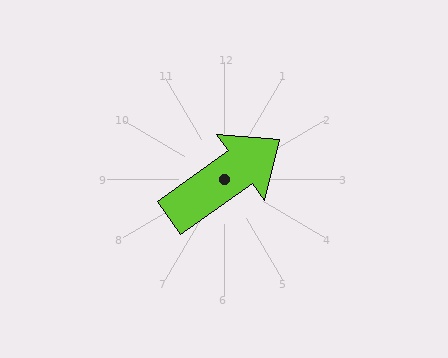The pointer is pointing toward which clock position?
Roughly 2 o'clock.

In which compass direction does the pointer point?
Northeast.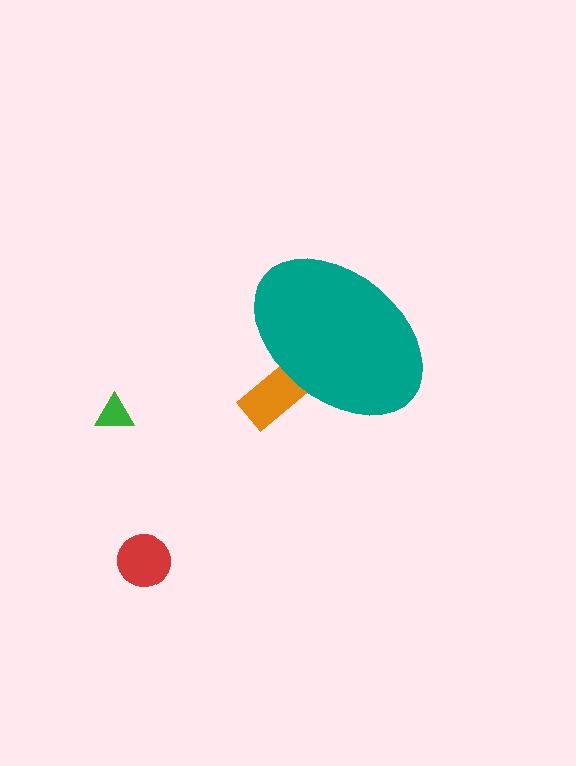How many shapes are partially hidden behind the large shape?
1 shape is partially hidden.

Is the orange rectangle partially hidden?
Yes, the orange rectangle is partially hidden behind the teal ellipse.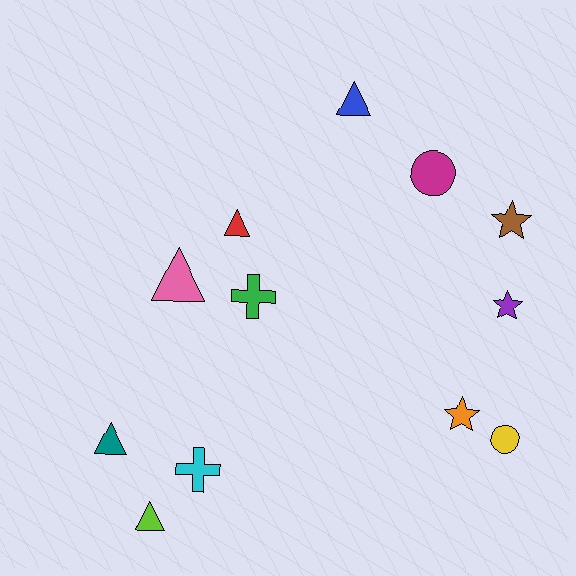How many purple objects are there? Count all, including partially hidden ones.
There is 1 purple object.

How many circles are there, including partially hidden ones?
There are 2 circles.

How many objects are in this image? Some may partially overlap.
There are 12 objects.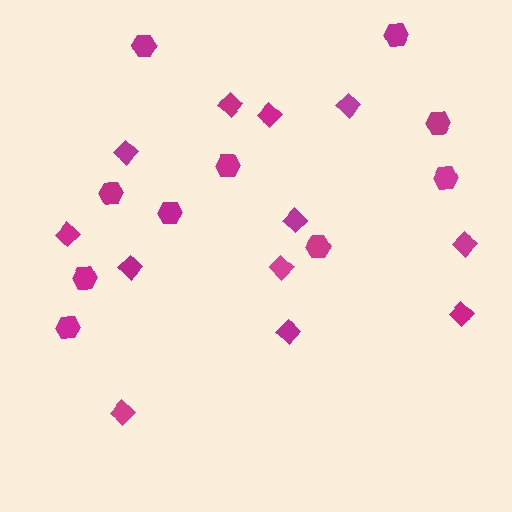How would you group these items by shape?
There are 2 groups: one group of hexagons (10) and one group of diamonds (12).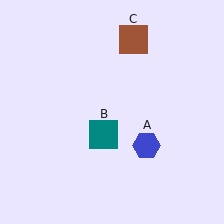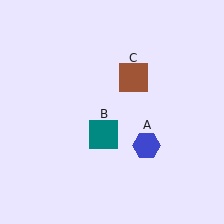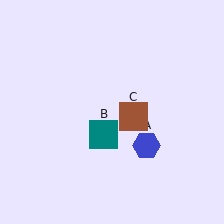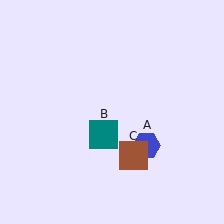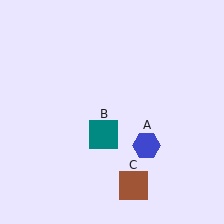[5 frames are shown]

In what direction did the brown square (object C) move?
The brown square (object C) moved down.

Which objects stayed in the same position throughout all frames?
Blue hexagon (object A) and teal square (object B) remained stationary.